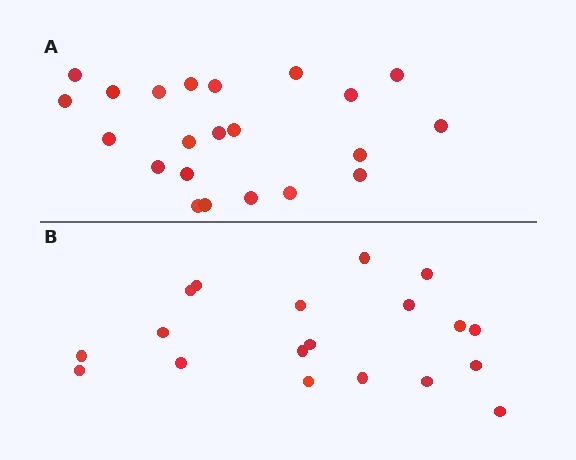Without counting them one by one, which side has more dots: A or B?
Region A (the top region) has more dots.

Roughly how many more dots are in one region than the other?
Region A has just a few more — roughly 2 or 3 more dots than region B.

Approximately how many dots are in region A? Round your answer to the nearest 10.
About 20 dots. (The exact count is 22, which rounds to 20.)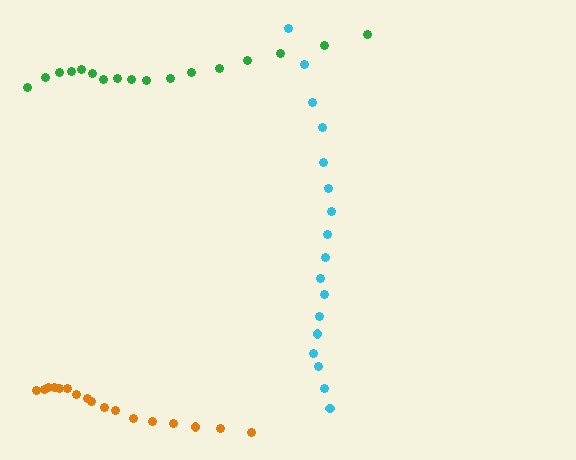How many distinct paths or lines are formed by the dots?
There are 3 distinct paths.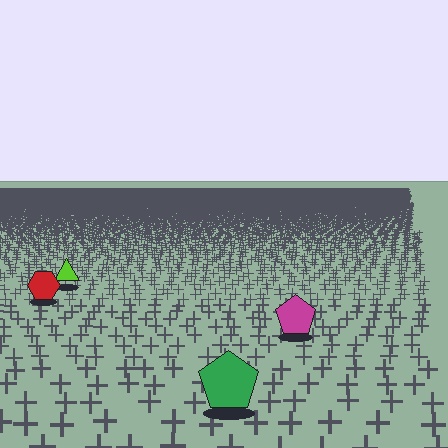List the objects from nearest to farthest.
From nearest to farthest: the green pentagon, the magenta pentagon, the red hexagon, the lime triangle.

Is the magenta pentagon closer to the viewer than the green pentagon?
No. The green pentagon is closer — you can tell from the texture gradient: the ground texture is coarser near it.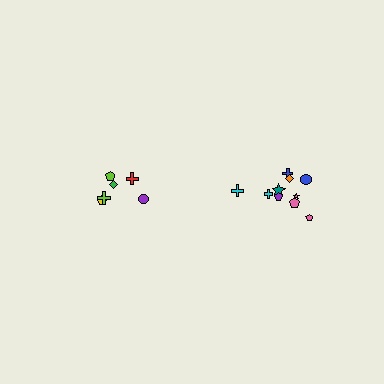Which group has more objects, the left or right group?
The right group.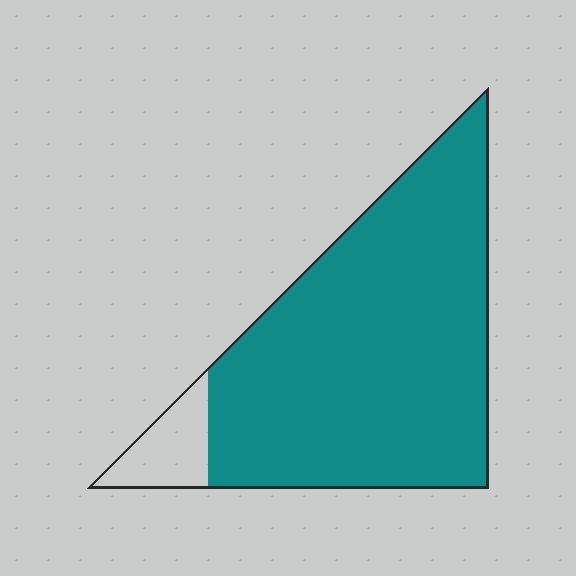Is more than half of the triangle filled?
Yes.